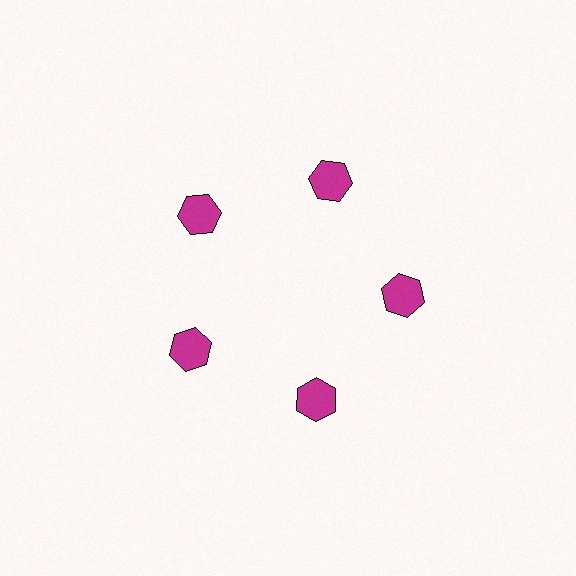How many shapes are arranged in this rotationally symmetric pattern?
There are 5 shapes, arranged in 5 groups of 1.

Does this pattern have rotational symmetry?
Yes, this pattern has 5-fold rotational symmetry. It looks the same after rotating 72 degrees around the center.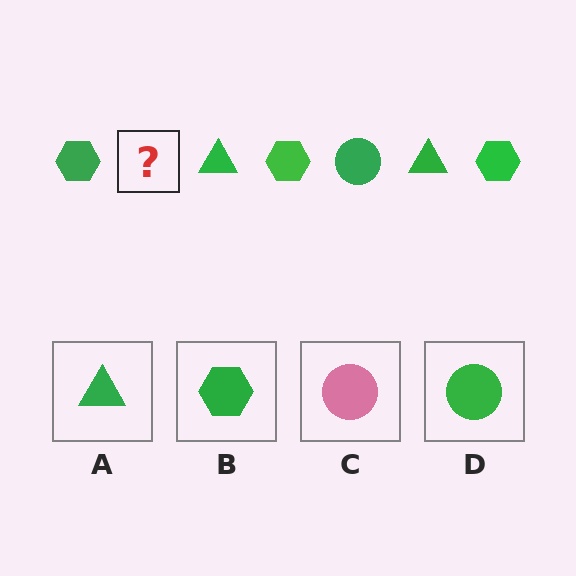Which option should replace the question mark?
Option D.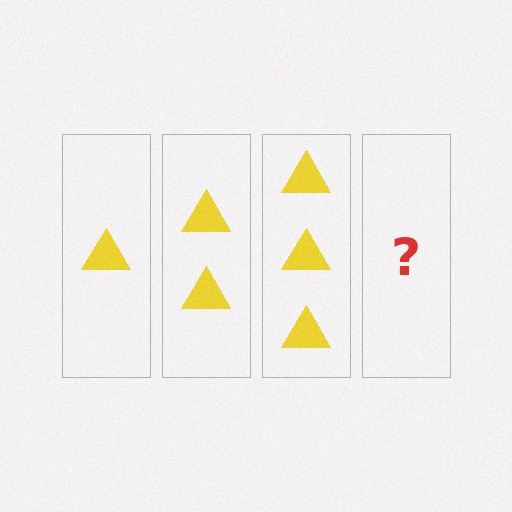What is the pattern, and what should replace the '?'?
The pattern is that each step adds one more triangle. The '?' should be 4 triangles.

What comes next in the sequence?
The next element should be 4 triangles.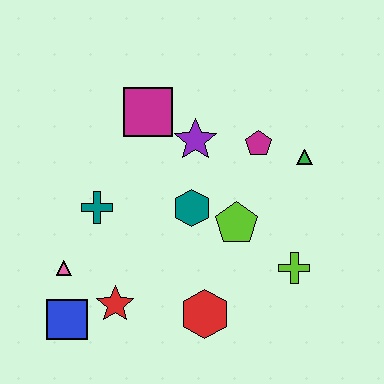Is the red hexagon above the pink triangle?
No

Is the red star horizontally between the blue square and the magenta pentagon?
Yes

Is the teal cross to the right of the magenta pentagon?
No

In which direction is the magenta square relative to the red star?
The magenta square is above the red star.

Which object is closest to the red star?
The blue square is closest to the red star.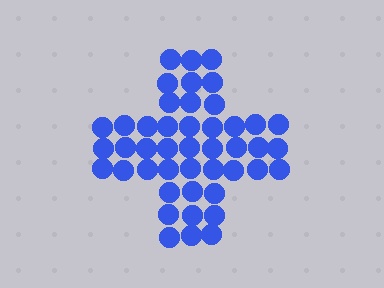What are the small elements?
The small elements are circles.